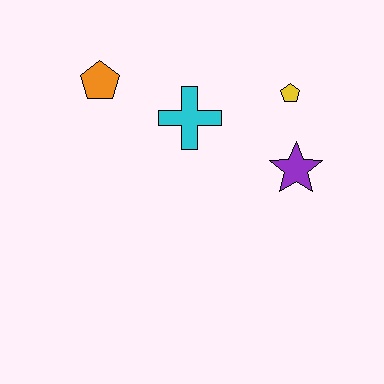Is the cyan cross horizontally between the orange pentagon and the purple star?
Yes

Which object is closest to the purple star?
The yellow pentagon is closest to the purple star.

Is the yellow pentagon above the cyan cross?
Yes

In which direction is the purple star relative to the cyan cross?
The purple star is to the right of the cyan cross.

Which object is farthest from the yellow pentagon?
The orange pentagon is farthest from the yellow pentagon.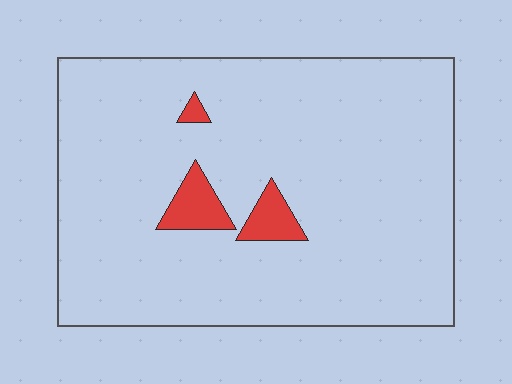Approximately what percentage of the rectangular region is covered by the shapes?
Approximately 5%.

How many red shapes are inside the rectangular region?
3.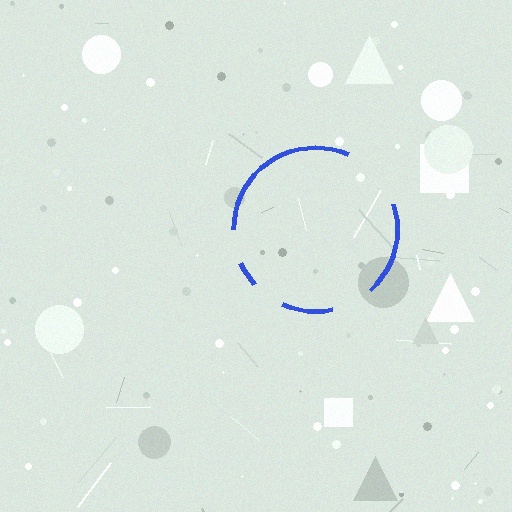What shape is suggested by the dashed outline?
The dashed outline suggests a circle.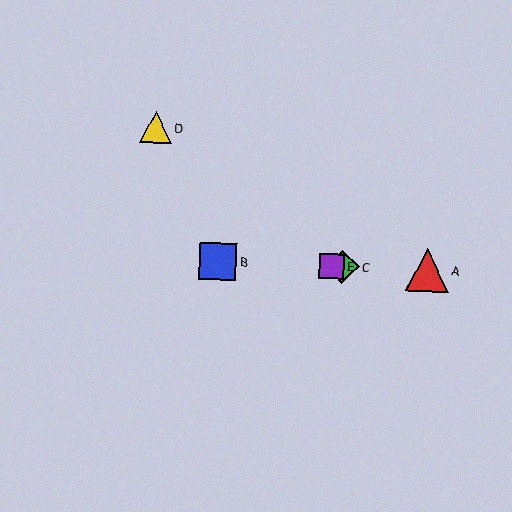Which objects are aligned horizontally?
Objects A, B, C, E are aligned horizontally.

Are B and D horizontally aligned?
No, B is at y≈261 and D is at y≈127.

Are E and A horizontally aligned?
Yes, both are at y≈266.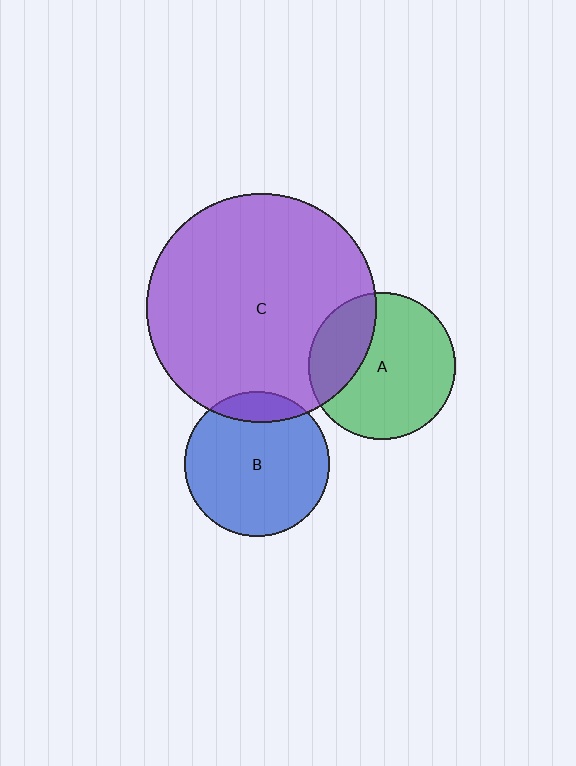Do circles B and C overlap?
Yes.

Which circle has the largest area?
Circle C (purple).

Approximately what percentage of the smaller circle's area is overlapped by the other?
Approximately 15%.